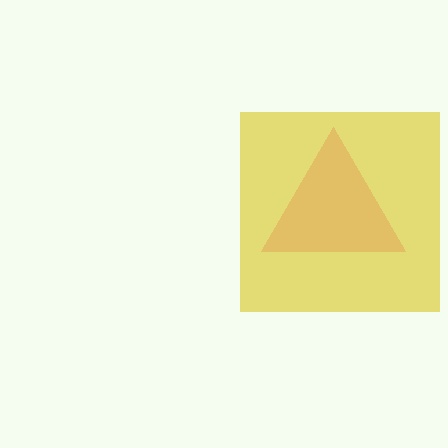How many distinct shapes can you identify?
There are 2 distinct shapes: a pink triangle, a yellow square.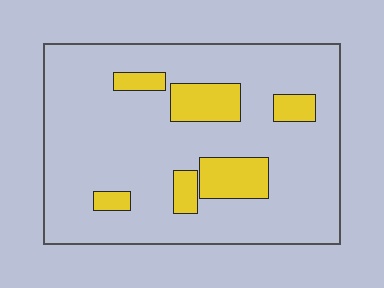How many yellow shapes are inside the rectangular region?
6.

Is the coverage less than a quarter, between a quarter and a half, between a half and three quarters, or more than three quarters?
Less than a quarter.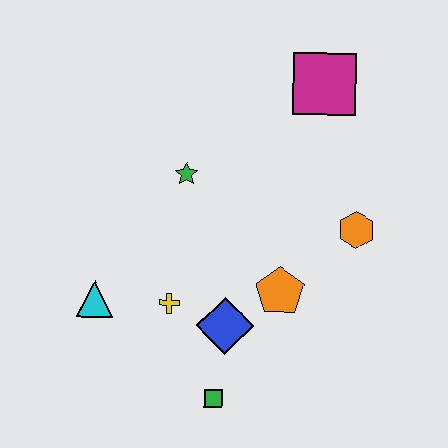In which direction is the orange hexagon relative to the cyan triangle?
The orange hexagon is to the right of the cyan triangle.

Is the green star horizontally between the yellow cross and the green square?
Yes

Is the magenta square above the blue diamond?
Yes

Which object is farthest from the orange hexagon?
The cyan triangle is farthest from the orange hexagon.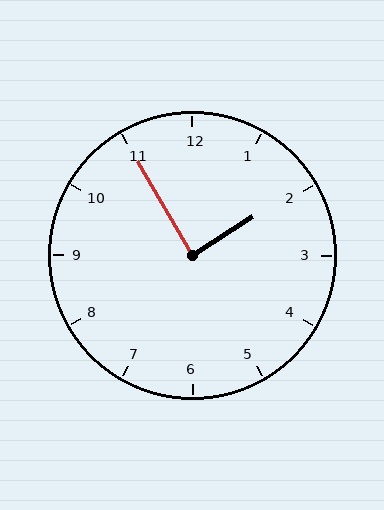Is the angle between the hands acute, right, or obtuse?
It is right.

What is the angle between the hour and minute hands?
Approximately 88 degrees.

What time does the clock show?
1:55.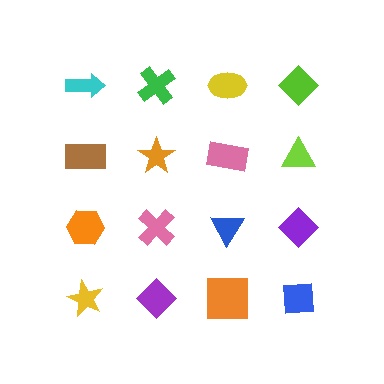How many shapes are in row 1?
4 shapes.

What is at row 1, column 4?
A lime diamond.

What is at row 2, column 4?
A lime triangle.